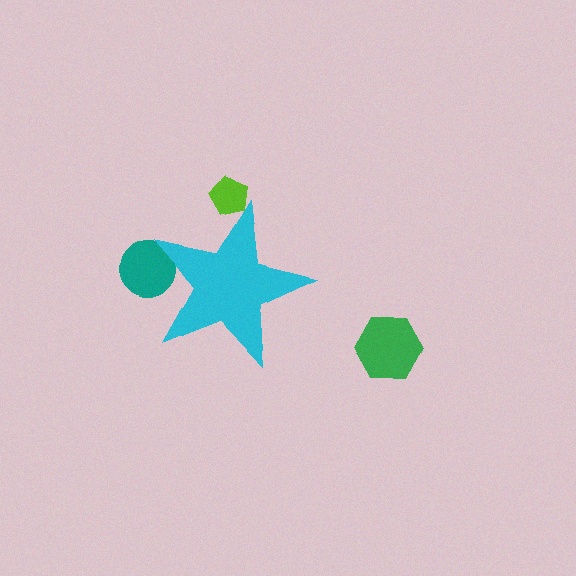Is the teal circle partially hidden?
Yes, the teal circle is partially hidden behind the cyan star.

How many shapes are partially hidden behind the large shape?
2 shapes are partially hidden.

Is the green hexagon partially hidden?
No, the green hexagon is fully visible.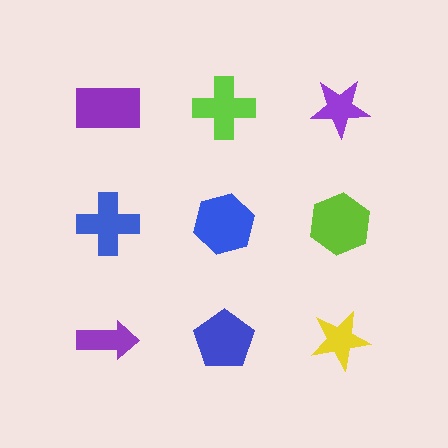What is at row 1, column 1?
A purple rectangle.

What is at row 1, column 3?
A purple star.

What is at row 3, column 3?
A yellow star.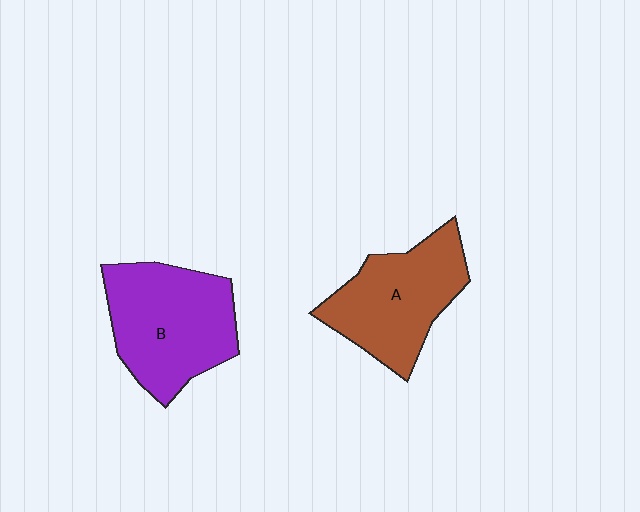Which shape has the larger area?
Shape B (purple).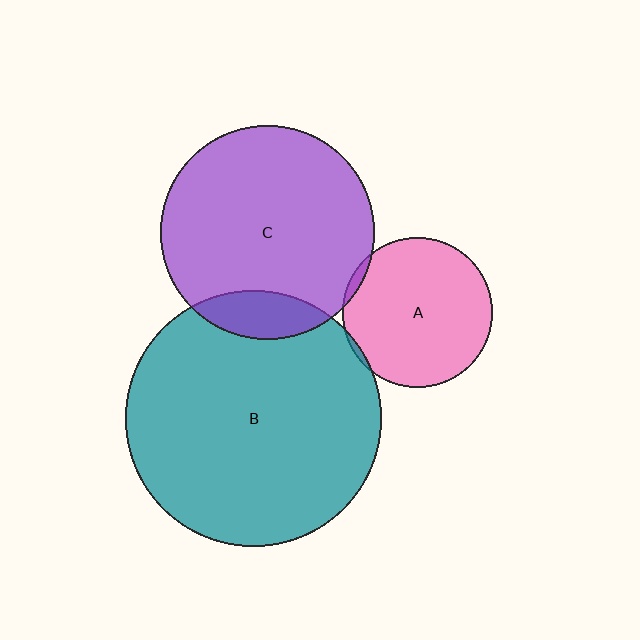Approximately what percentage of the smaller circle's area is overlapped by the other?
Approximately 5%.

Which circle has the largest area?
Circle B (teal).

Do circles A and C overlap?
Yes.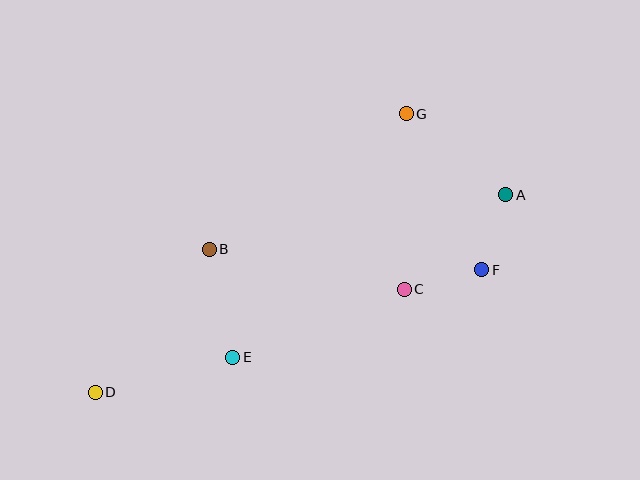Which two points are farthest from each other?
Points A and D are farthest from each other.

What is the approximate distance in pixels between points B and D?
The distance between B and D is approximately 183 pixels.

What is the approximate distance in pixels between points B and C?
The distance between B and C is approximately 199 pixels.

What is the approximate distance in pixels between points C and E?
The distance between C and E is approximately 184 pixels.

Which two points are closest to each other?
Points A and F are closest to each other.